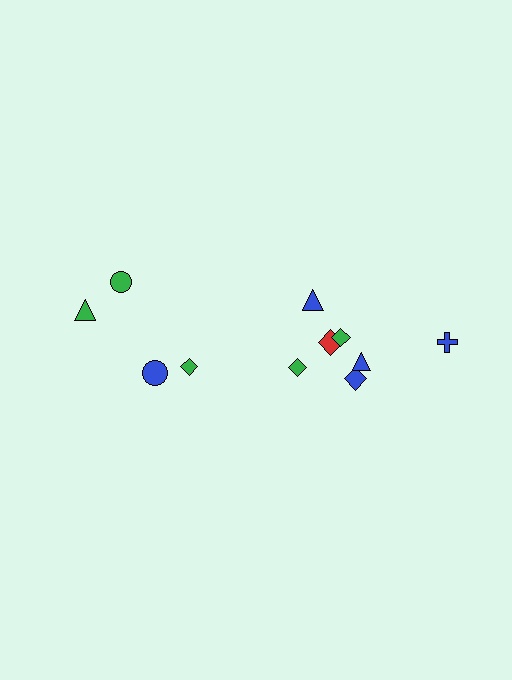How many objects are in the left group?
There are 4 objects.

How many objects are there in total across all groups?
There are 11 objects.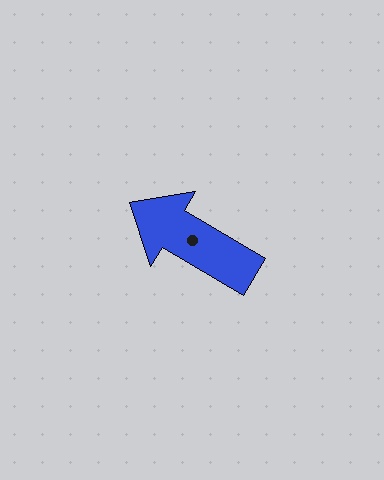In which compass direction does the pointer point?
Northwest.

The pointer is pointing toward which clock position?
Roughly 10 o'clock.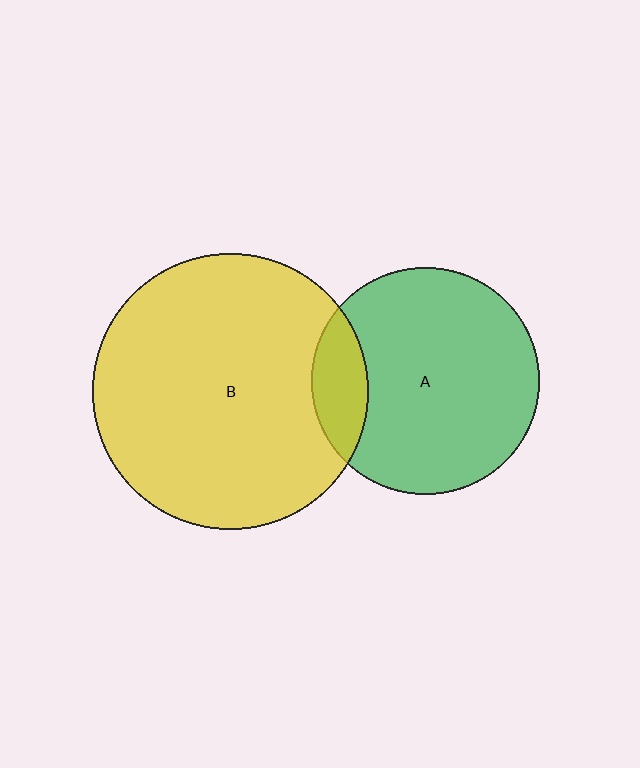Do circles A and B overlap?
Yes.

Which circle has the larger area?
Circle B (yellow).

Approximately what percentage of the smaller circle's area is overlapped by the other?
Approximately 15%.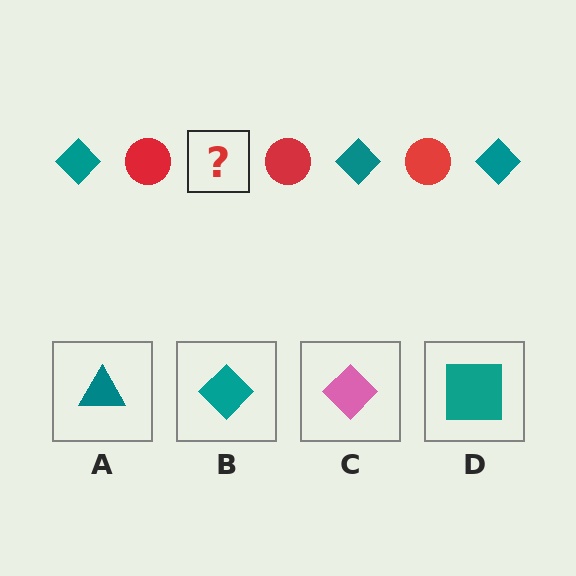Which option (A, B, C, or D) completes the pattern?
B.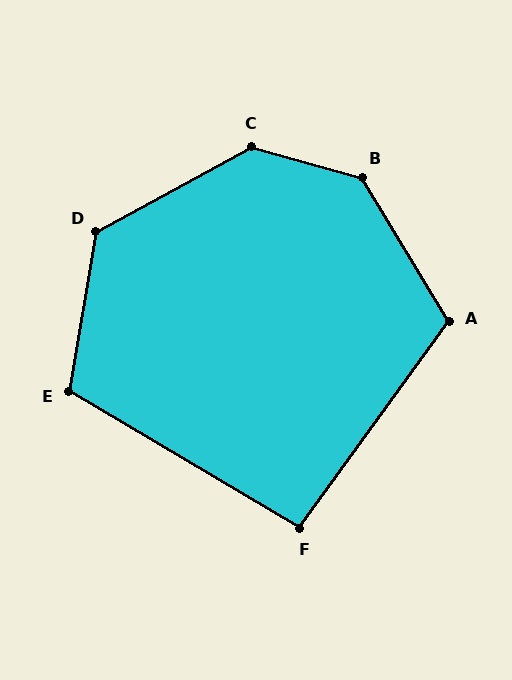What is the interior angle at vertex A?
Approximately 113 degrees (obtuse).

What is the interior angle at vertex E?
Approximately 111 degrees (obtuse).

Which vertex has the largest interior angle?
B, at approximately 137 degrees.